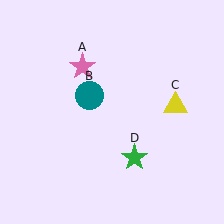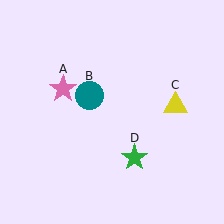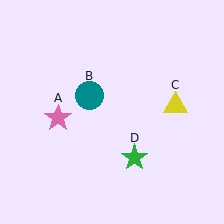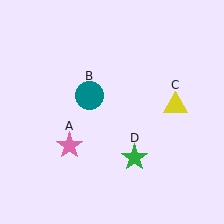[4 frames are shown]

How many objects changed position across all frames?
1 object changed position: pink star (object A).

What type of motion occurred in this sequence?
The pink star (object A) rotated counterclockwise around the center of the scene.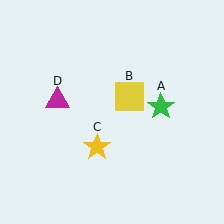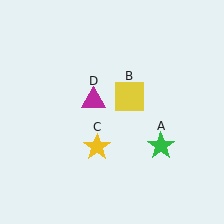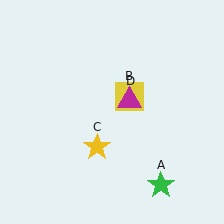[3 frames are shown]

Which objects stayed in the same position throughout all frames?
Yellow square (object B) and yellow star (object C) remained stationary.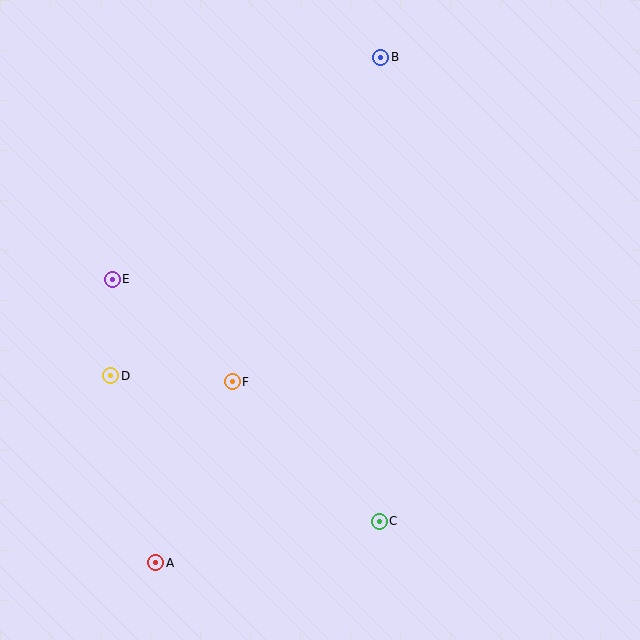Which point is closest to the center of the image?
Point F at (232, 382) is closest to the center.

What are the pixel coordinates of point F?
Point F is at (232, 382).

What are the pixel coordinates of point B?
Point B is at (381, 57).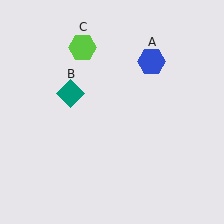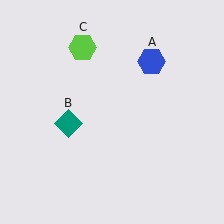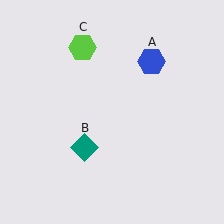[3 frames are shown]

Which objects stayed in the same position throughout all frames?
Blue hexagon (object A) and lime hexagon (object C) remained stationary.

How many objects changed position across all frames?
1 object changed position: teal diamond (object B).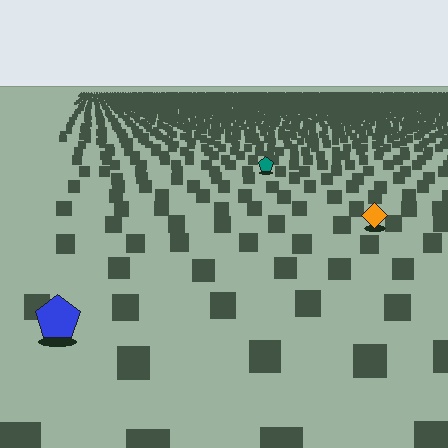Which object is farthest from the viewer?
The teal pentagon is farthest from the viewer. It appears smaller and the ground texture around it is denser.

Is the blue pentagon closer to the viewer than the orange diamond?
Yes. The blue pentagon is closer — you can tell from the texture gradient: the ground texture is coarser near it.